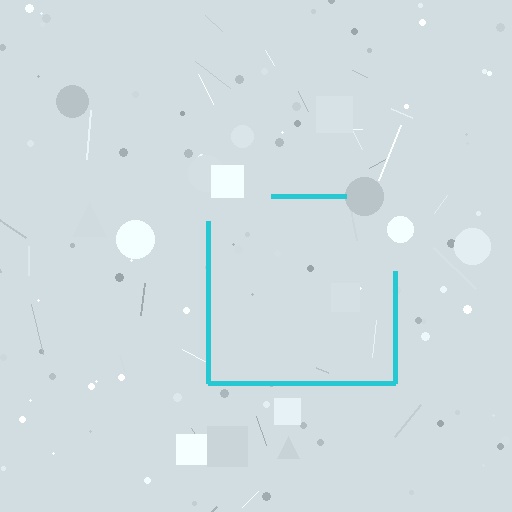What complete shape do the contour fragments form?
The contour fragments form a square.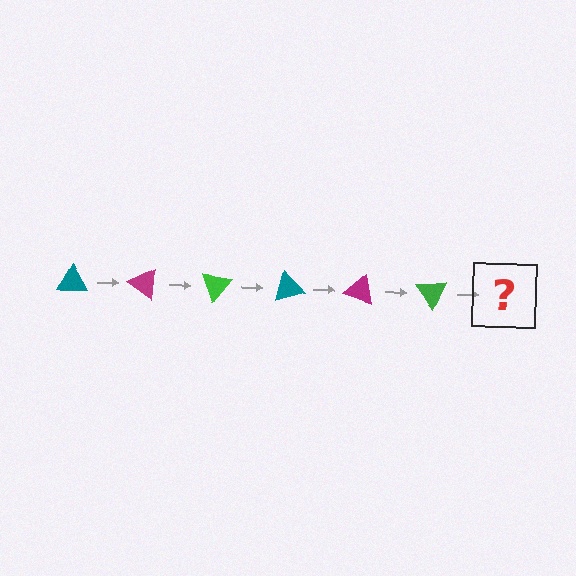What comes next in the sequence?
The next element should be a teal triangle, rotated 210 degrees from the start.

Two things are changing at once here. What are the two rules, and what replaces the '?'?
The two rules are that it rotates 35 degrees each step and the color cycles through teal, magenta, and green. The '?' should be a teal triangle, rotated 210 degrees from the start.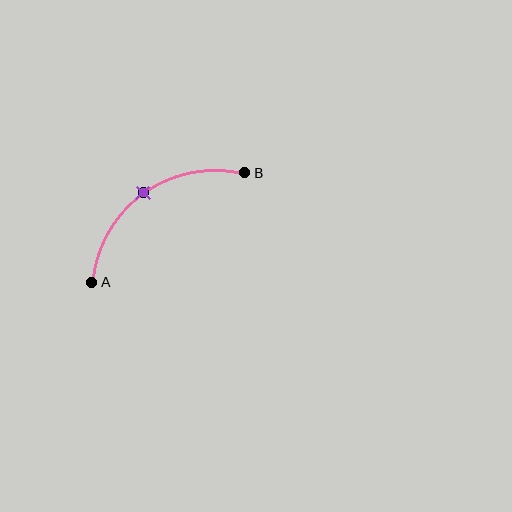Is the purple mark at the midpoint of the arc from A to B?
Yes. The purple mark lies on the arc at equal arc-length from both A and B — it is the arc midpoint.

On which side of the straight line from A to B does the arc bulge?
The arc bulges above and to the left of the straight line connecting A and B.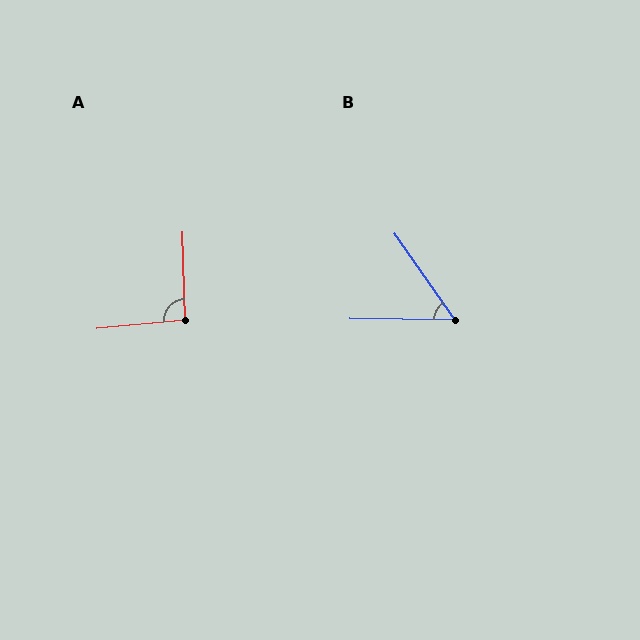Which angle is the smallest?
B, at approximately 54 degrees.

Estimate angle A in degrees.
Approximately 93 degrees.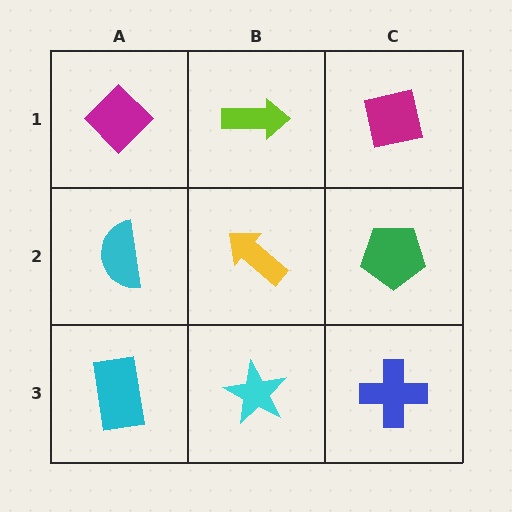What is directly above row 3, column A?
A cyan semicircle.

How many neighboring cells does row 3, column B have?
3.